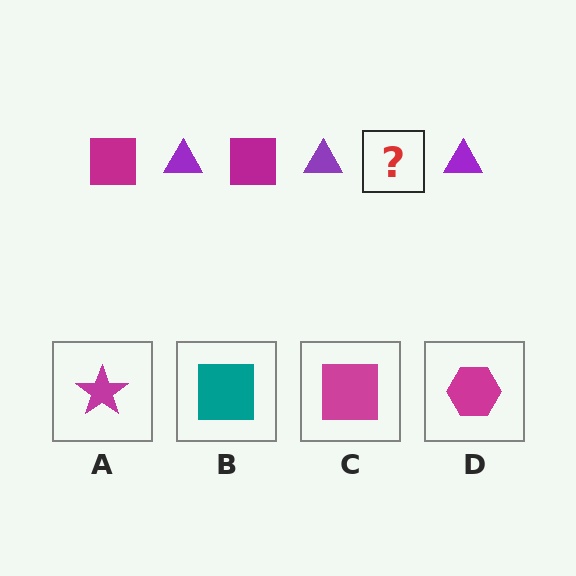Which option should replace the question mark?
Option C.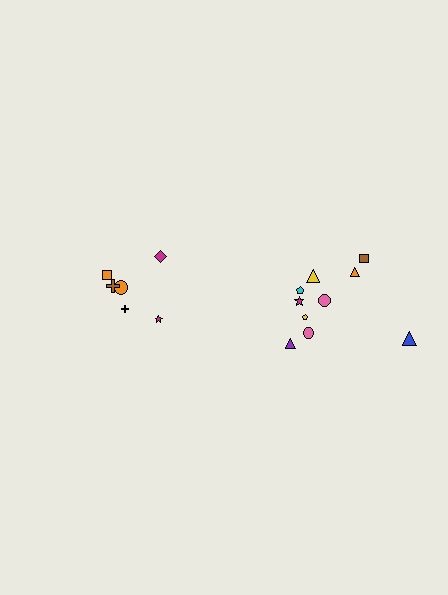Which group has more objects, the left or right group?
The right group.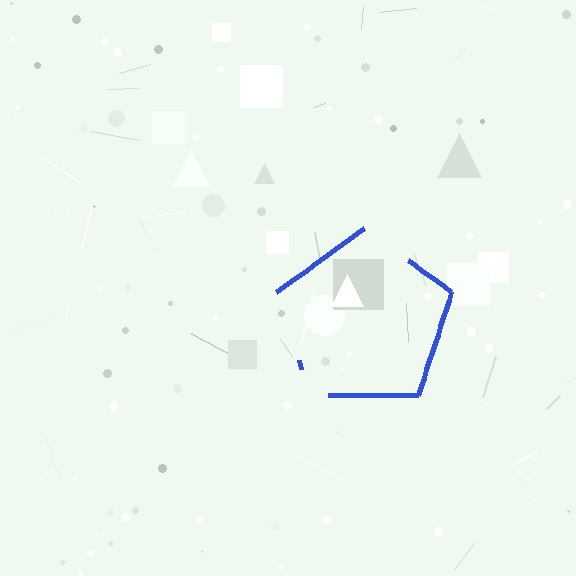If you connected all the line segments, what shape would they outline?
They would outline a pentagon.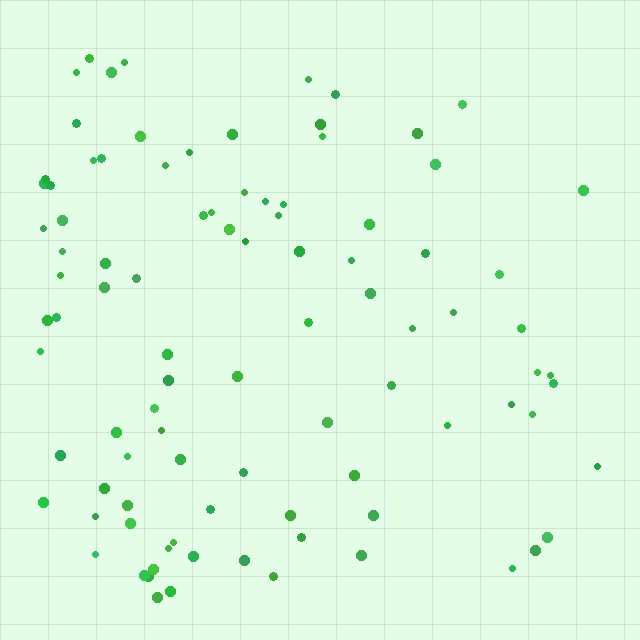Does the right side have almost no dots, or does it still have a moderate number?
Still a moderate number, just noticeably fewer than the left.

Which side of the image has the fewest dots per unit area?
The right.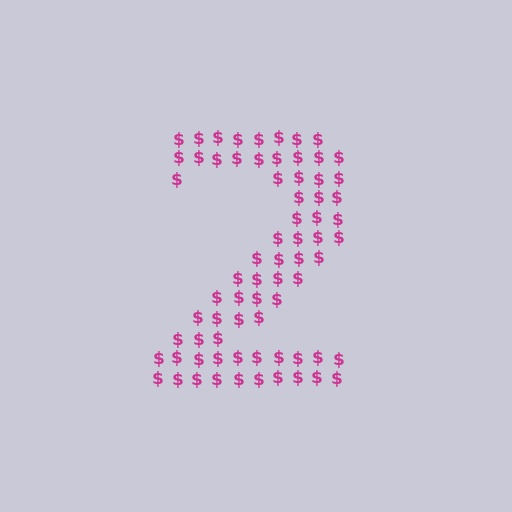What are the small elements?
The small elements are dollar signs.